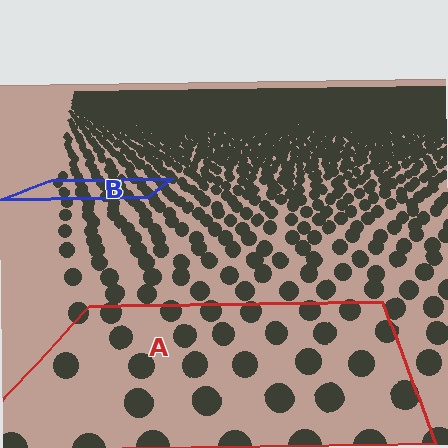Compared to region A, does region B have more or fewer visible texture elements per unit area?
Region B has more texture elements per unit area — they are packed more densely because it is farther away.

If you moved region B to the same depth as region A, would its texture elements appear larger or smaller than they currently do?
They would appear larger. At a closer depth, the same texture elements are projected at a bigger on-screen size.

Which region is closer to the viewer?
Region A is closer. The texture elements there are larger and more spread out.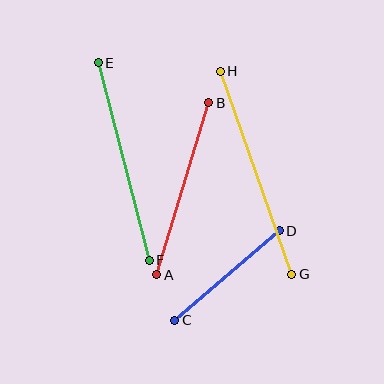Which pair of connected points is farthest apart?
Points G and H are farthest apart.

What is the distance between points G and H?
The distance is approximately 215 pixels.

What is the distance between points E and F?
The distance is approximately 204 pixels.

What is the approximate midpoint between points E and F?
The midpoint is at approximately (124, 161) pixels.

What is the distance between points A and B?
The distance is approximately 179 pixels.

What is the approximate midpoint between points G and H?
The midpoint is at approximately (256, 173) pixels.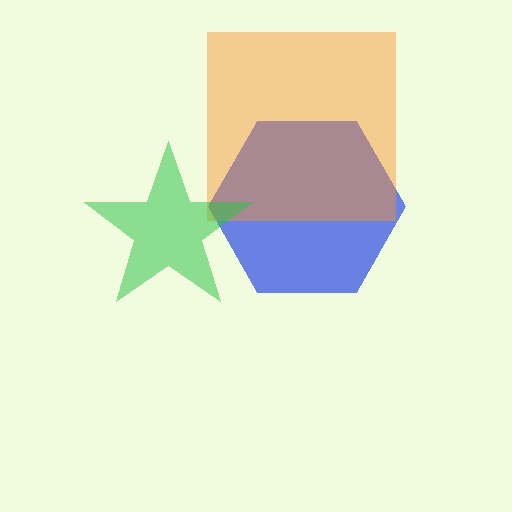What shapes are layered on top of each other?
The layered shapes are: a blue hexagon, an orange square, a green star.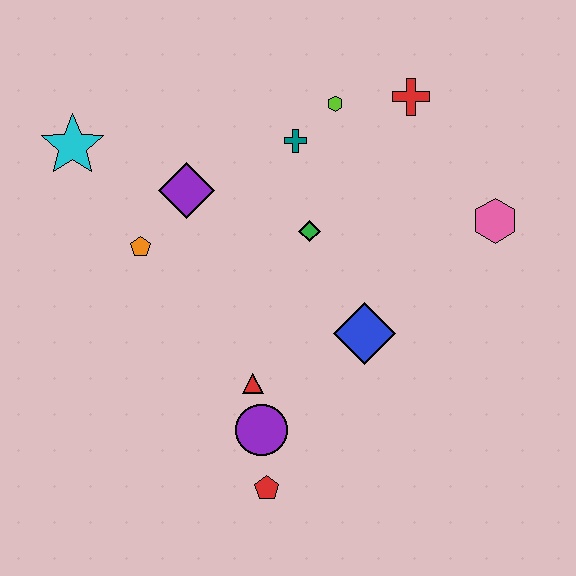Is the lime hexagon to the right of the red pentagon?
Yes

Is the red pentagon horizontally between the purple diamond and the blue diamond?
Yes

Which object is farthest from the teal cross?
The red pentagon is farthest from the teal cross.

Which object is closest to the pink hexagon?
The red cross is closest to the pink hexagon.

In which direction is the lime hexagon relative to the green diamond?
The lime hexagon is above the green diamond.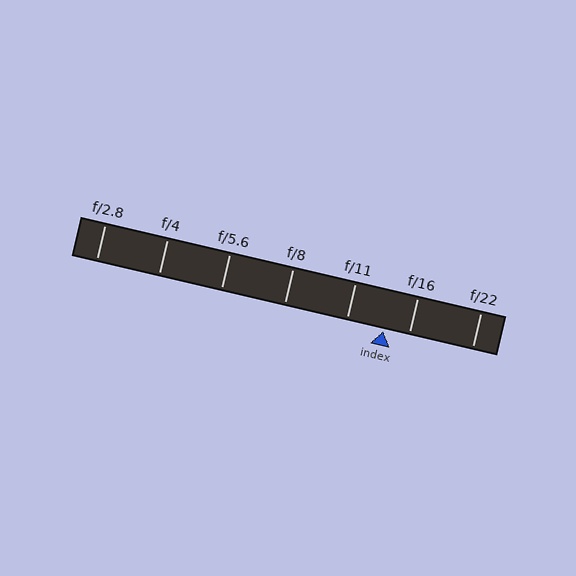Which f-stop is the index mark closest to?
The index mark is closest to f/16.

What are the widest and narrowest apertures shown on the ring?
The widest aperture shown is f/2.8 and the narrowest is f/22.